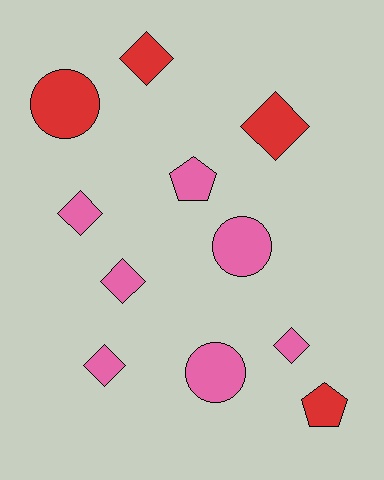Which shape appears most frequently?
Diamond, with 6 objects.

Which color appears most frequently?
Pink, with 7 objects.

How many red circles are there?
There is 1 red circle.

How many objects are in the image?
There are 11 objects.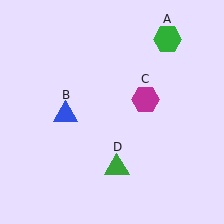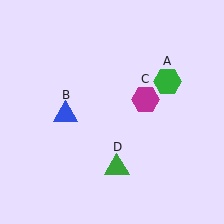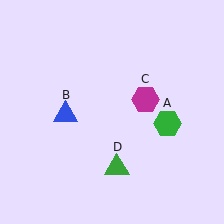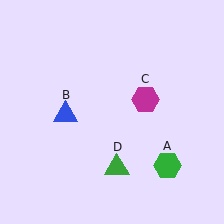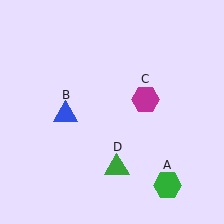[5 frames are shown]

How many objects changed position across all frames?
1 object changed position: green hexagon (object A).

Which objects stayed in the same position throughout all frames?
Blue triangle (object B) and magenta hexagon (object C) and green triangle (object D) remained stationary.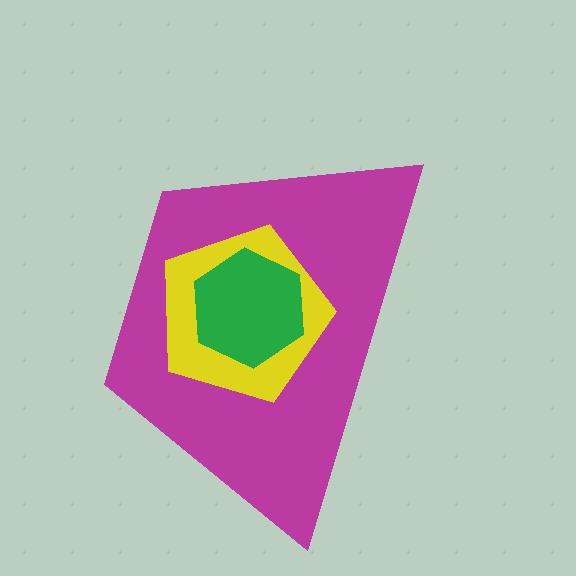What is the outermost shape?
The magenta trapezoid.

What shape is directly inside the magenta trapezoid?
The yellow pentagon.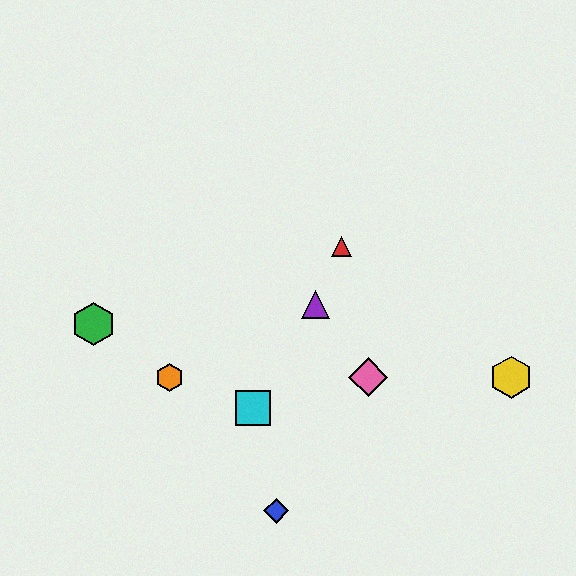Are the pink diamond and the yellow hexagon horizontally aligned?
Yes, both are at y≈377.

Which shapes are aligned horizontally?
The yellow hexagon, the orange hexagon, the pink diamond are aligned horizontally.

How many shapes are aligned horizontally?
3 shapes (the yellow hexagon, the orange hexagon, the pink diamond) are aligned horizontally.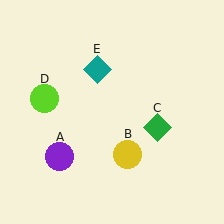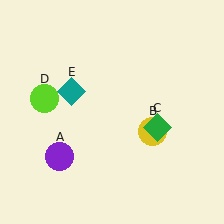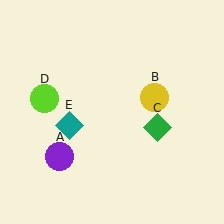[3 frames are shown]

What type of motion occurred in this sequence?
The yellow circle (object B), teal diamond (object E) rotated counterclockwise around the center of the scene.